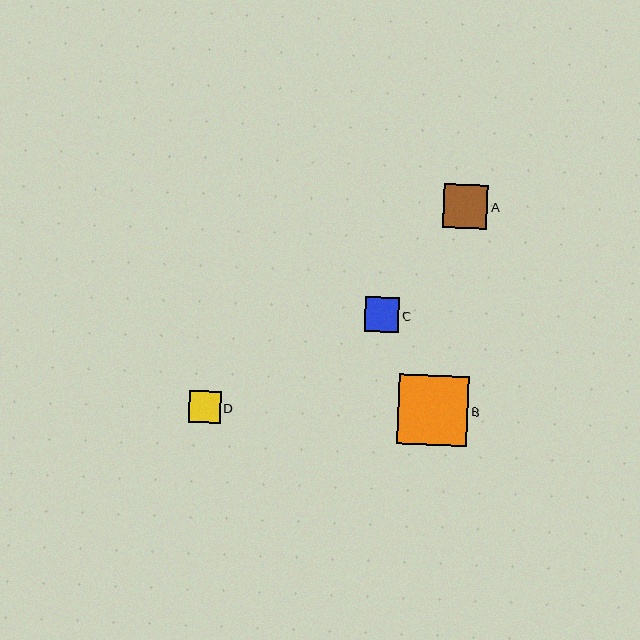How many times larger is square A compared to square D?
Square A is approximately 1.4 times the size of square D.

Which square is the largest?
Square B is the largest with a size of approximately 71 pixels.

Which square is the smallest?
Square D is the smallest with a size of approximately 31 pixels.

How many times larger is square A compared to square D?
Square A is approximately 1.4 times the size of square D.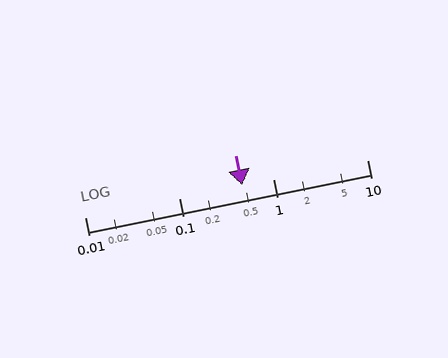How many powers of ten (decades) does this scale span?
The scale spans 3 decades, from 0.01 to 10.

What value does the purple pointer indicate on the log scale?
The pointer indicates approximately 0.47.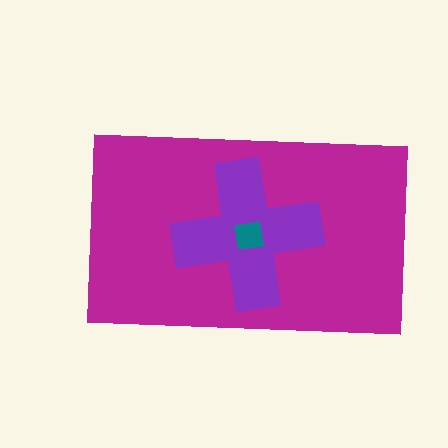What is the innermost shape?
The teal square.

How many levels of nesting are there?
3.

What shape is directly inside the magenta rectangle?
The purple cross.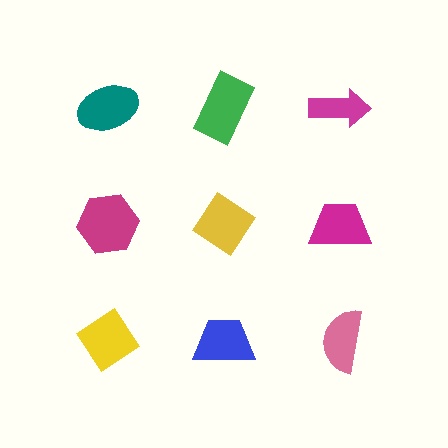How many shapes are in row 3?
3 shapes.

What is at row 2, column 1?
A magenta hexagon.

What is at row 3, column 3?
A pink semicircle.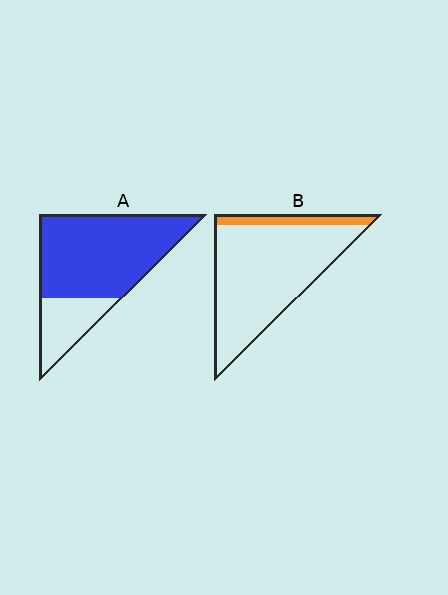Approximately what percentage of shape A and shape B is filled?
A is approximately 75% and B is approximately 15%.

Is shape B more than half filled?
No.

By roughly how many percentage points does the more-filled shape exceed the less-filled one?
By roughly 65 percentage points (A over B).